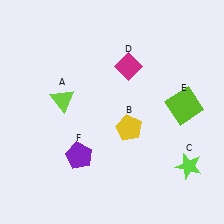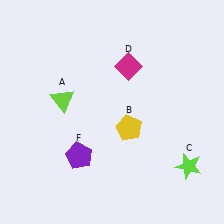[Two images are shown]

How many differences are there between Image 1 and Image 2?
There is 1 difference between the two images.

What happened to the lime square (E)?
The lime square (E) was removed in Image 2. It was in the top-right area of Image 1.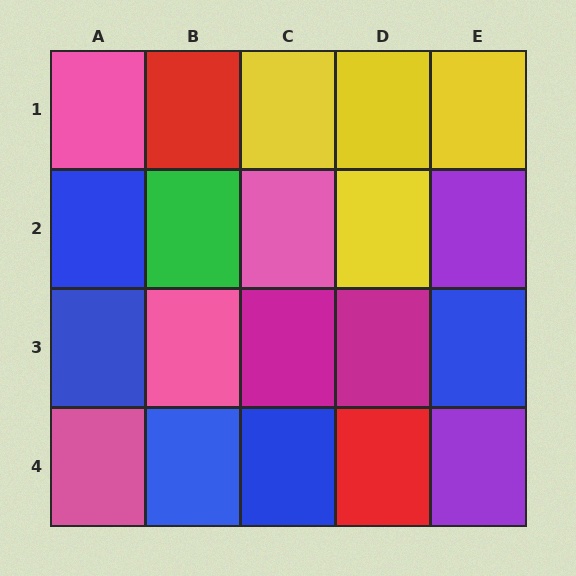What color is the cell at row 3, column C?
Magenta.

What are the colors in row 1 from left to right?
Pink, red, yellow, yellow, yellow.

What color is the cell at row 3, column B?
Pink.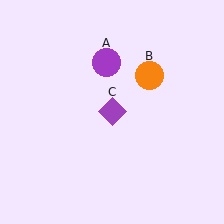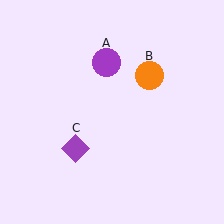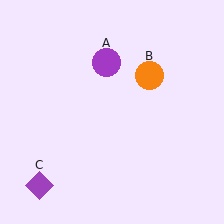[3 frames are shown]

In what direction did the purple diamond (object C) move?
The purple diamond (object C) moved down and to the left.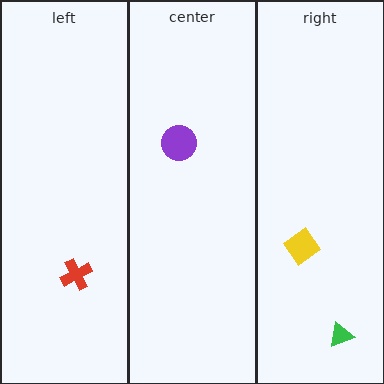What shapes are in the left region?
The red cross.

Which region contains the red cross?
The left region.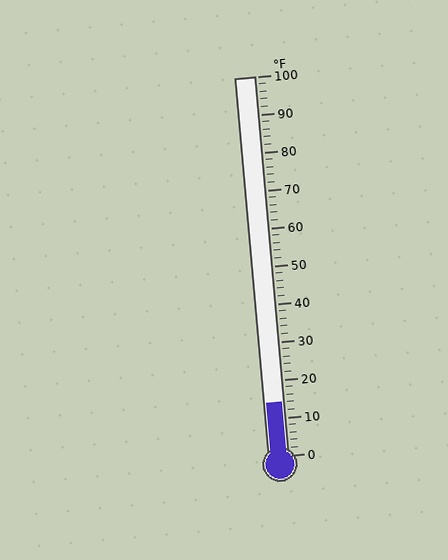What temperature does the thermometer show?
The thermometer shows approximately 14°F.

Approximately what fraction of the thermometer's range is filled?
The thermometer is filled to approximately 15% of its range.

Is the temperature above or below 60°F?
The temperature is below 60°F.